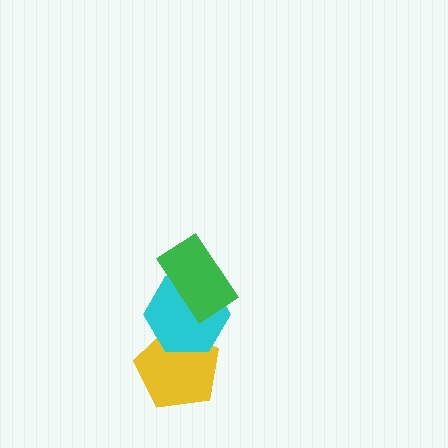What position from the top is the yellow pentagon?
The yellow pentagon is 3rd from the top.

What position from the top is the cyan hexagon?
The cyan hexagon is 2nd from the top.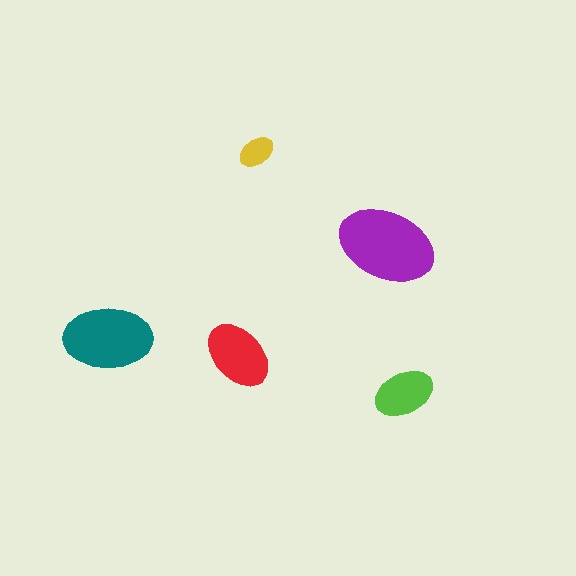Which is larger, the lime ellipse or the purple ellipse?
The purple one.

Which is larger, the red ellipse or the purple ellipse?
The purple one.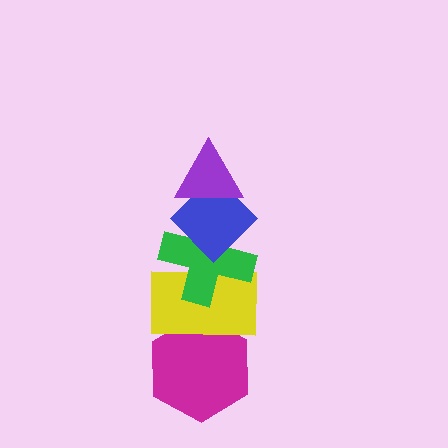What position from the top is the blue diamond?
The blue diamond is 2nd from the top.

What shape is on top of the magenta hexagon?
The yellow rectangle is on top of the magenta hexagon.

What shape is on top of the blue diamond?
The purple triangle is on top of the blue diamond.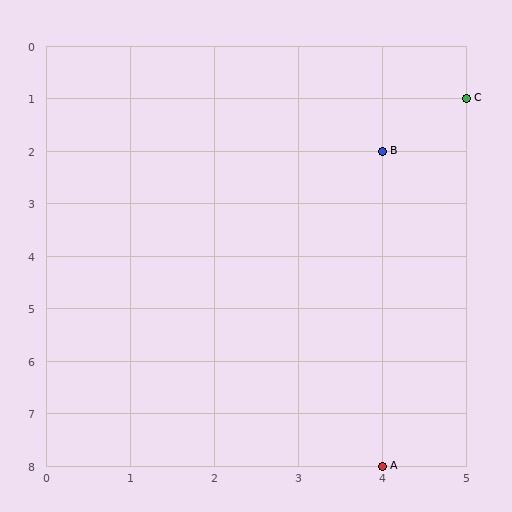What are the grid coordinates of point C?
Point C is at grid coordinates (5, 1).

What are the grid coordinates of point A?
Point A is at grid coordinates (4, 8).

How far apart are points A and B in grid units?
Points A and B are 6 rows apart.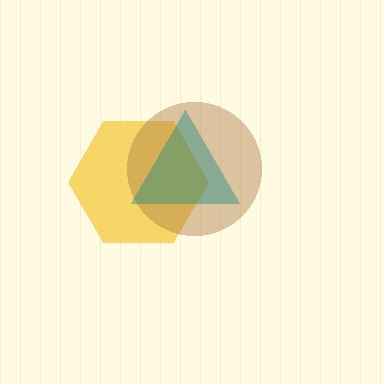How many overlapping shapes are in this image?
There are 3 overlapping shapes in the image.